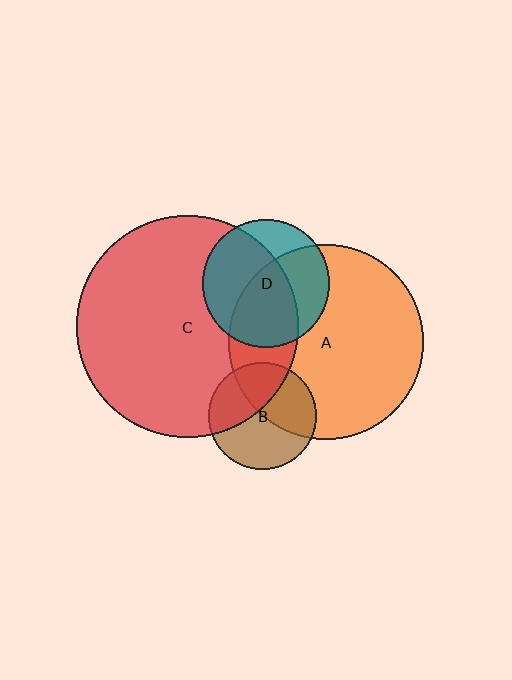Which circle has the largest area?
Circle C (red).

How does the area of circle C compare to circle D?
Approximately 3.0 times.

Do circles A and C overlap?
Yes.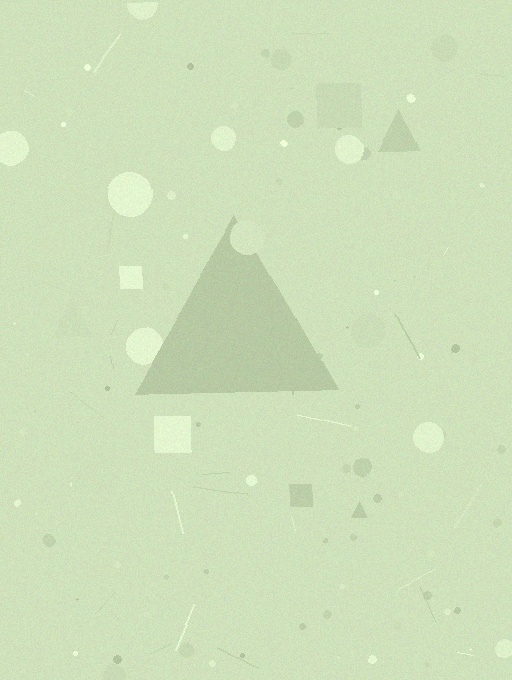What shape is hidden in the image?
A triangle is hidden in the image.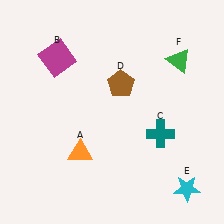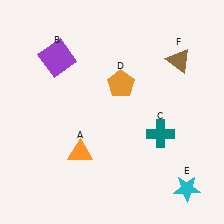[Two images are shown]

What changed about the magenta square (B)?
In Image 1, B is magenta. In Image 2, it changed to purple.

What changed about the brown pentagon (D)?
In Image 1, D is brown. In Image 2, it changed to orange.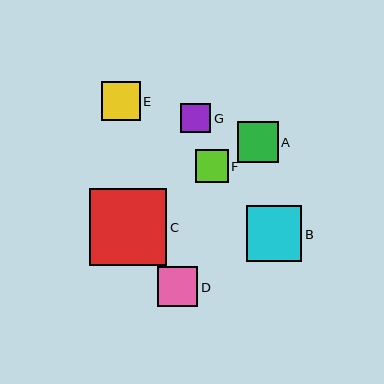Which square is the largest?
Square C is the largest with a size of approximately 77 pixels.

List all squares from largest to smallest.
From largest to smallest: C, B, A, D, E, F, G.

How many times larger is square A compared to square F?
Square A is approximately 1.3 times the size of square F.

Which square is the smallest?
Square G is the smallest with a size of approximately 30 pixels.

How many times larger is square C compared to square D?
Square C is approximately 1.9 times the size of square D.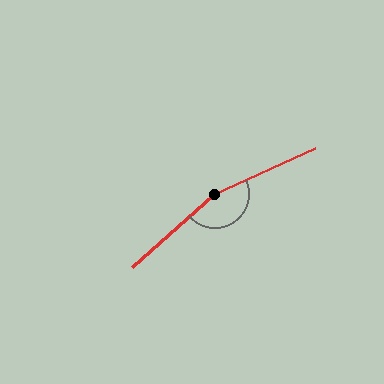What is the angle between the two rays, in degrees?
Approximately 162 degrees.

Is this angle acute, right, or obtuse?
It is obtuse.